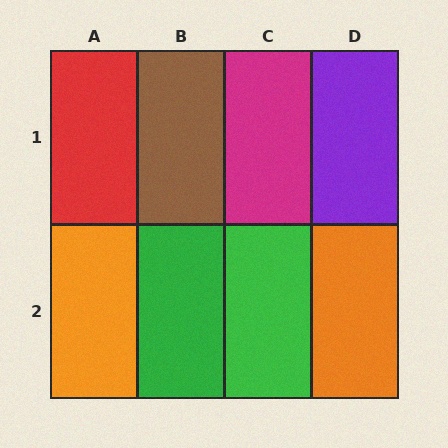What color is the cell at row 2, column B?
Green.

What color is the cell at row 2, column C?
Green.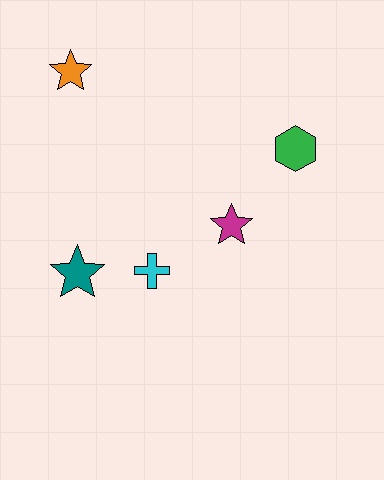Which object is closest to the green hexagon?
The magenta star is closest to the green hexagon.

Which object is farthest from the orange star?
The green hexagon is farthest from the orange star.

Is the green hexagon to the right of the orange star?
Yes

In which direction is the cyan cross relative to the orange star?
The cyan cross is below the orange star.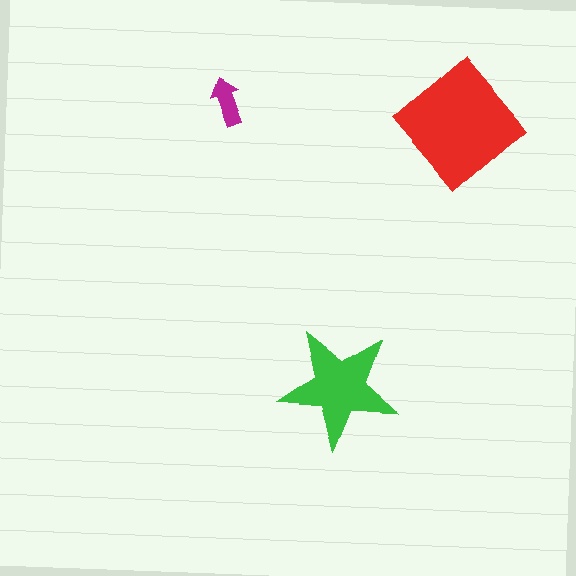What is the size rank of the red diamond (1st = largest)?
1st.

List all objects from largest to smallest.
The red diamond, the green star, the magenta arrow.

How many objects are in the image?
There are 3 objects in the image.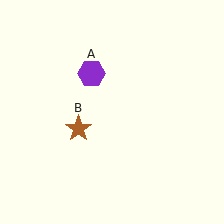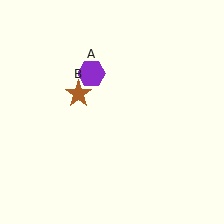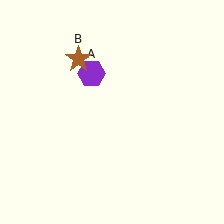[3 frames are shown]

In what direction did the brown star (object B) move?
The brown star (object B) moved up.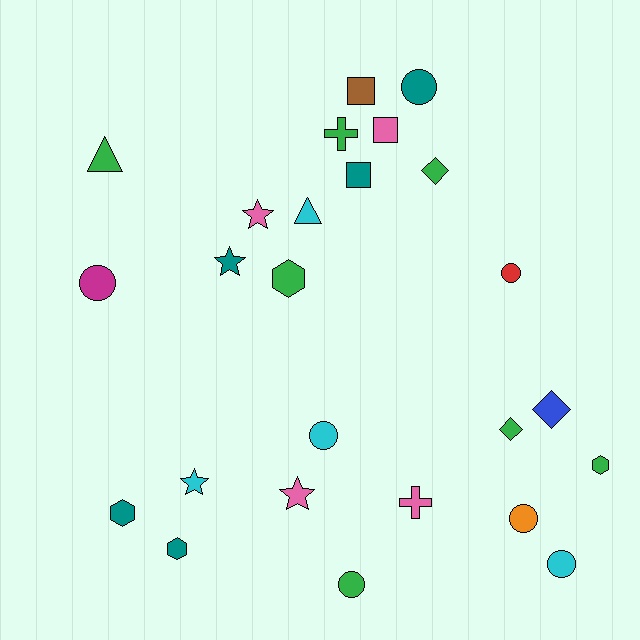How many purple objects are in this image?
There are no purple objects.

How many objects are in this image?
There are 25 objects.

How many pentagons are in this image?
There are no pentagons.